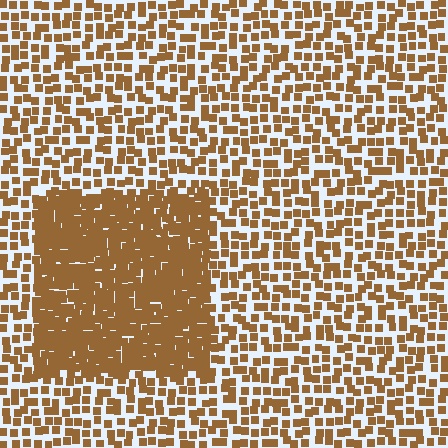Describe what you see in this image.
The image contains small brown elements arranged at two different densities. A rectangle-shaped region is visible where the elements are more densely packed than the surrounding area.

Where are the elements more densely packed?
The elements are more densely packed inside the rectangle boundary.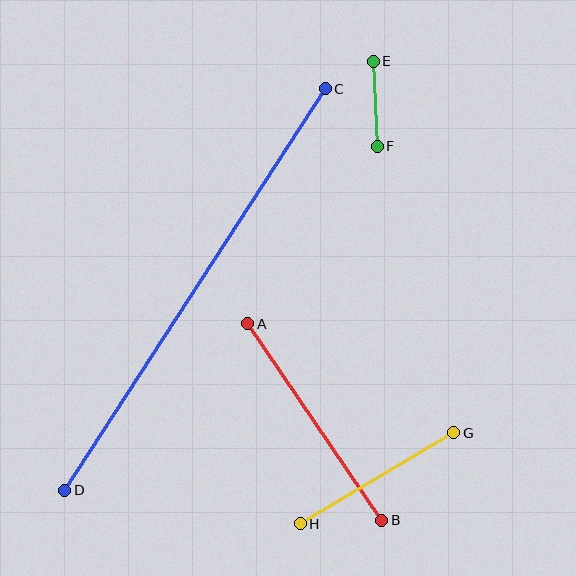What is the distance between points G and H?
The distance is approximately 178 pixels.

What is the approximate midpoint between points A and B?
The midpoint is at approximately (315, 422) pixels.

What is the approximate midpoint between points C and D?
The midpoint is at approximately (195, 289) pixels.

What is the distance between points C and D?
The distance is approximately 479 pixels.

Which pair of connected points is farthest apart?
Points C and D are farthest apart.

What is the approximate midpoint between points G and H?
The midpoint is at approximately (377, 478) pixels.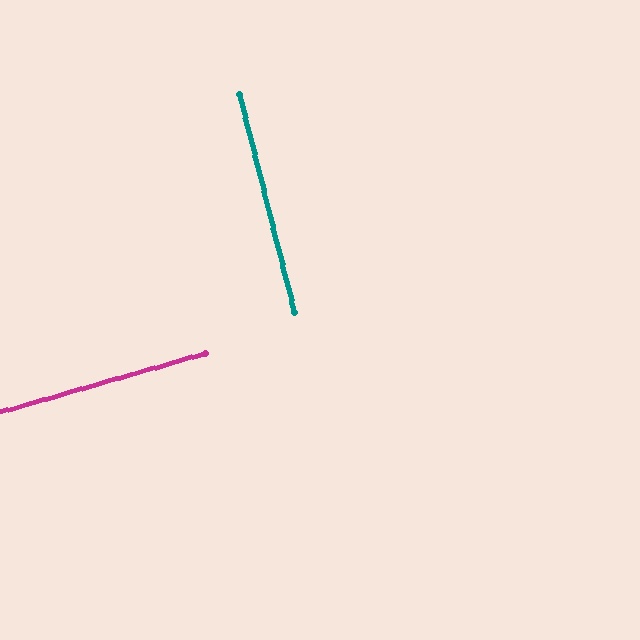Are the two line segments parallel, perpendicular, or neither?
Perpendicular — they meet at approximately 88°.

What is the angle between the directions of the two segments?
Approximately 88 degrees.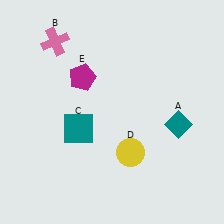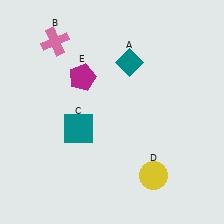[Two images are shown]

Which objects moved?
The objects that moved are: the teal diamond (A), the yellow circle (D).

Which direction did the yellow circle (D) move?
The yellow circle (D) moved down.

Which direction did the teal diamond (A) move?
The teal diamond (A) moved up.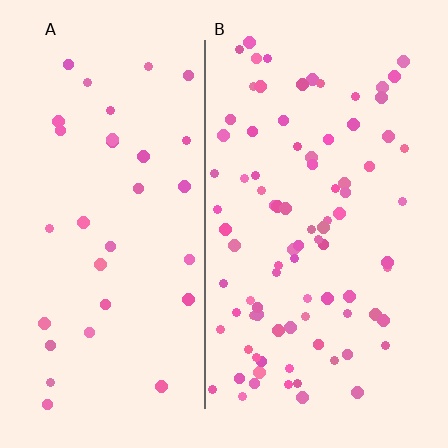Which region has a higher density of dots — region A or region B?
B (the right).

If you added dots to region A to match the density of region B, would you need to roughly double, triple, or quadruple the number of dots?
Approximately triple.